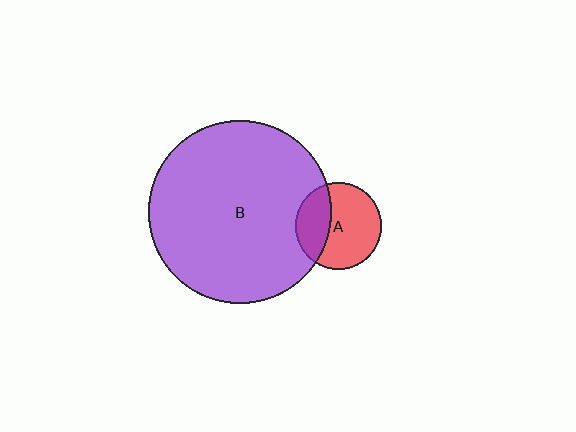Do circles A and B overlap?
Yes.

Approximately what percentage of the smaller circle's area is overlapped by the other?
Approximately 35%.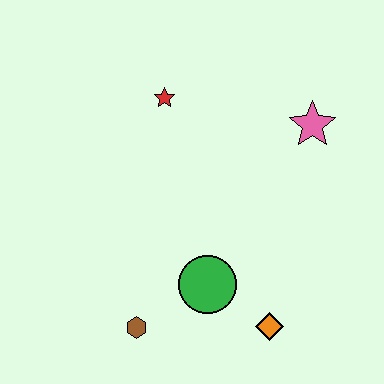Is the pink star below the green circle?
No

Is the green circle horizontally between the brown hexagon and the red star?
No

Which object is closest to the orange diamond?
The green circle is closest to the orange diamond.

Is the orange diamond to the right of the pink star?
No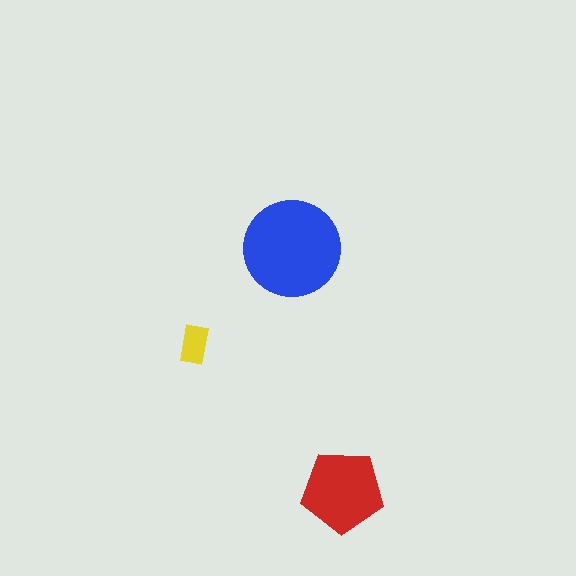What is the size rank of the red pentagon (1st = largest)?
2nd.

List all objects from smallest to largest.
The yellow rectangle, the red pentagon, the blue circle.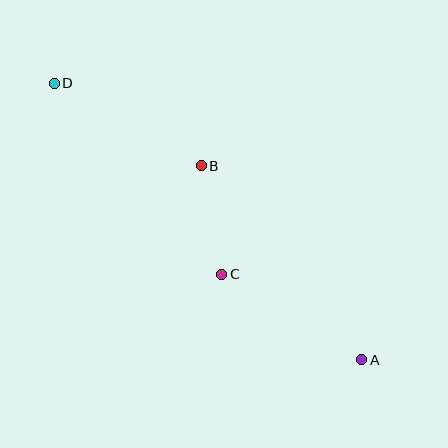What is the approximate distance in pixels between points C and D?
The distance between C and D is approximately 254 pixels.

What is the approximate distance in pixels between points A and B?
The distance between A and B is approximately 252 pixels.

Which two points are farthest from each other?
Points A and D are farthest from each other.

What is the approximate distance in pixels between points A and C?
The distance between A and C is approximately 164 pixels.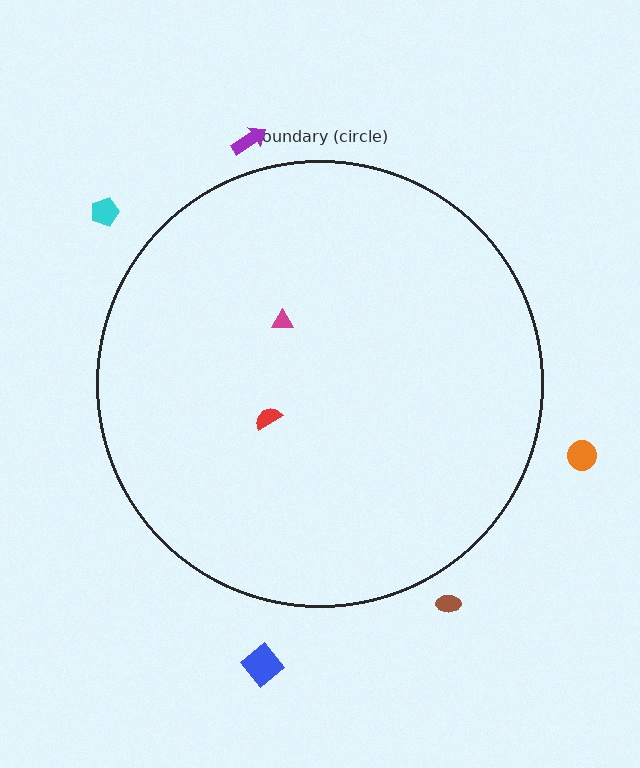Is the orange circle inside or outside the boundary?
Outside.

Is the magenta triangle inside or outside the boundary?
Inside.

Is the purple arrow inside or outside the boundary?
Outside.